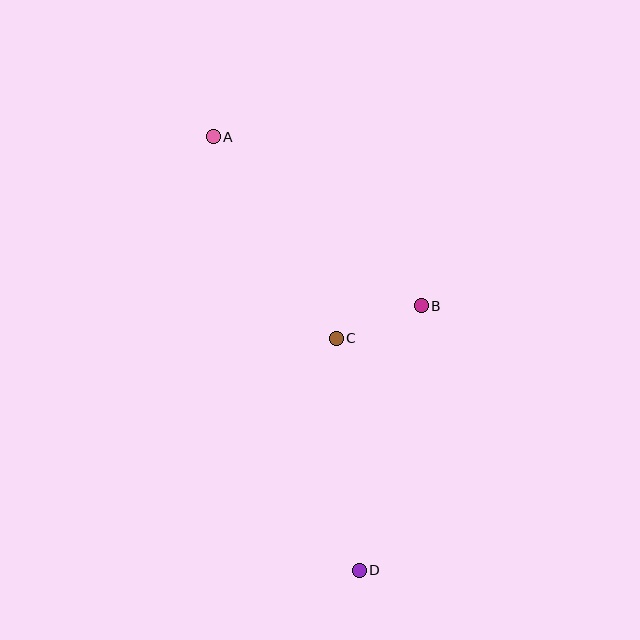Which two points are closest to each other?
Points B and C are closest to each other.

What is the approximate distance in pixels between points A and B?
The distance between A and B is approximately 268 pixels.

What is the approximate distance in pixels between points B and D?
The distance between B and D is approximately 271 pixels.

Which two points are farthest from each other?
Points A and D are farthest from each other.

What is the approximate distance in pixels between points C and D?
The distance between C and D is approximately 233 pixels.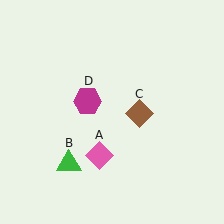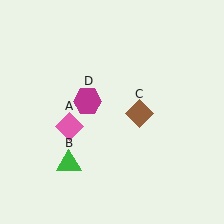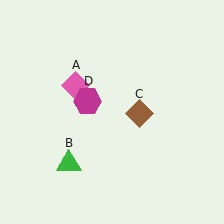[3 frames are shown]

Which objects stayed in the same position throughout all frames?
Green triangle (object B) and brown diamond (object C) and magenta hexagon (object D) remained stationary.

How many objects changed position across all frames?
1 object changed position: pink diamond (object A).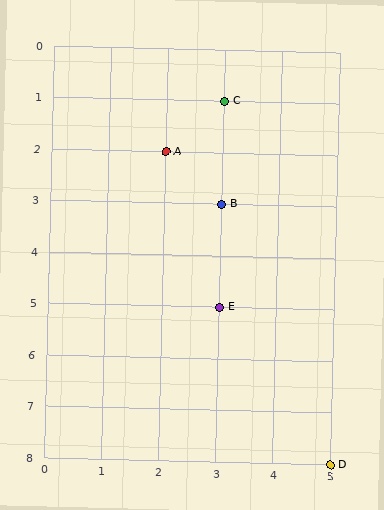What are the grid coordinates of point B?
Point B is at grid coordinates (3, 3).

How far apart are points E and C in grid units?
Points E and C are 4 rows apart.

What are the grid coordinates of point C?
Point C is at grid coordinates (3, 1).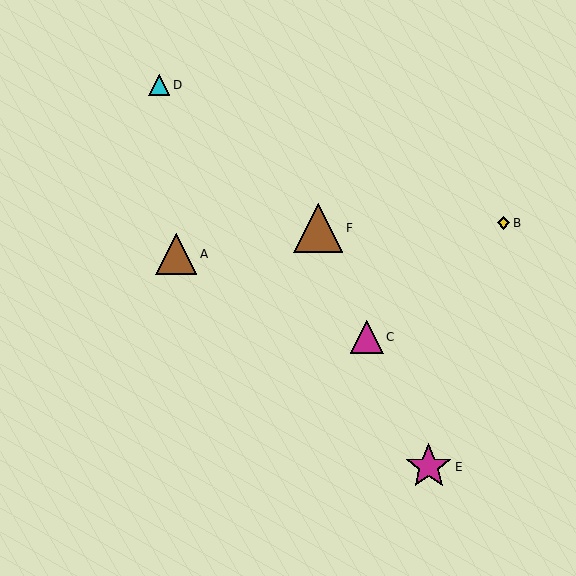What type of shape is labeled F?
Shape F is a brown triangle.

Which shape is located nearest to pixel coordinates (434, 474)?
The magenta star (labeled E) at (429, 467) is nearest to that location.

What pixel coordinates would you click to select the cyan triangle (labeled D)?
Click at (159, 85) to select the cyan triangle D.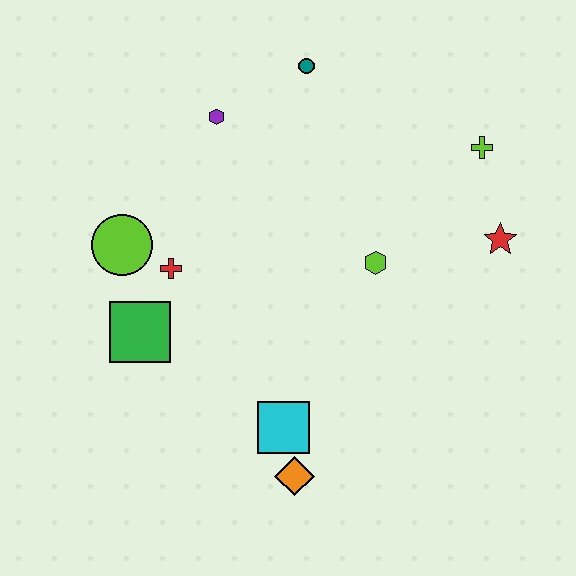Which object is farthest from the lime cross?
The green square is farthest from the lime cross.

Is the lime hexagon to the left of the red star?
Yes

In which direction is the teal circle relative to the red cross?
The teal circle is above the red cross.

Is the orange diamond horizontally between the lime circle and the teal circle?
Yes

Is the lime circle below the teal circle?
Yes